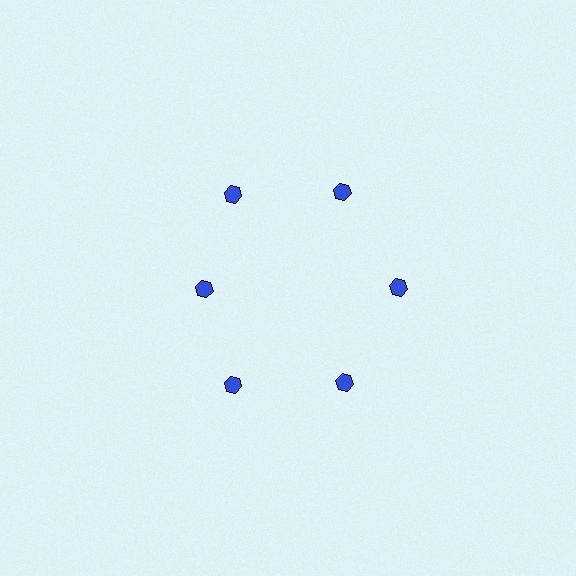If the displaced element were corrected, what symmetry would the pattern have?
It would have 6-fold rotational symmetry — the pattern would map onto itself every 60 degrees.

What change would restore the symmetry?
The symmetry would be restored by moving it outward, back onto the ring so that all 6 hexagons sit at equal angles and equal distance from the center.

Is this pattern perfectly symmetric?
No. The 6 blue hexagons are arranged in a ring, but one element near the 9 o'clock position is pulled inward toward the center, breaking the 6-fold rotational symmetry.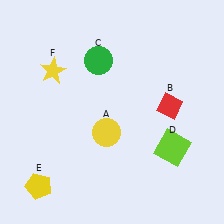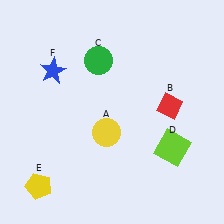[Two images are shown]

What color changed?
The star (F) changed from yellow in Image 1 to blue in Image 2.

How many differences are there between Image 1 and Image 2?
There is 1 difference between the two images.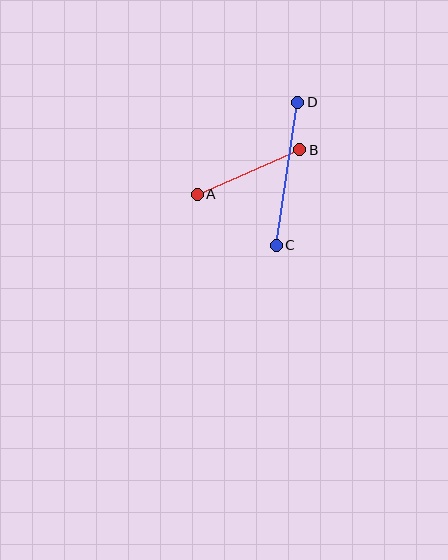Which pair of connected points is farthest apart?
Points C and D are farthest apart.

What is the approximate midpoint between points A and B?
The midpoint is at approximately (248, 172) pixels.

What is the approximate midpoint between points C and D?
The midpoint is at approximately (287, 174) pixels.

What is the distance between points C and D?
The distance is approximately 145 pixels.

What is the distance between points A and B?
The distance is approximately 111 pixels.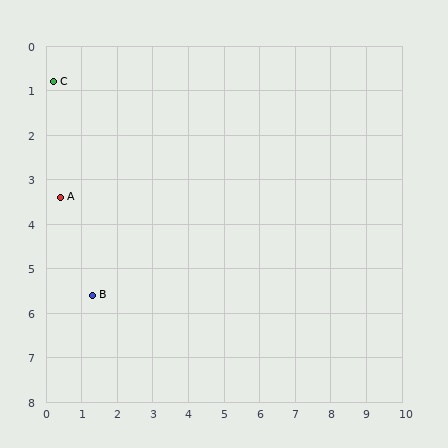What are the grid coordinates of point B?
Point B is at approximately (1.3, 5.6).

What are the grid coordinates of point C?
Point C is at approximately (0.2, 0.8).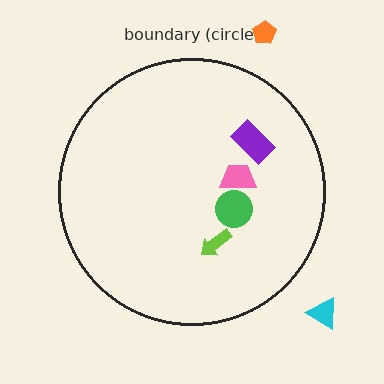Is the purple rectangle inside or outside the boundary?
Inside.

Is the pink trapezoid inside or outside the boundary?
Inside.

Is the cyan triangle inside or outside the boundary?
Outside.